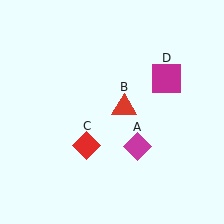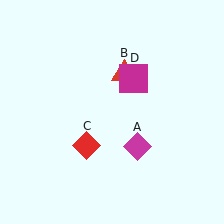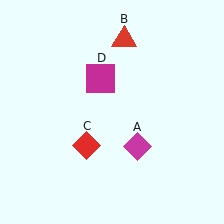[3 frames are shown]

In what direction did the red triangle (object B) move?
The red triangle (object B) moved up.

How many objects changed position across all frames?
2 objects changed position: red triangle (object B), magenta square (object D).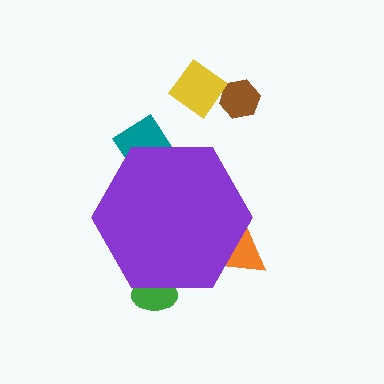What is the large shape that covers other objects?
A purple hexagon.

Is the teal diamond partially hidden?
Yes, the teal diamond is partially hidden behind the purple hexagon.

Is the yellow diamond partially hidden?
No, the yellow diamond is fully visible.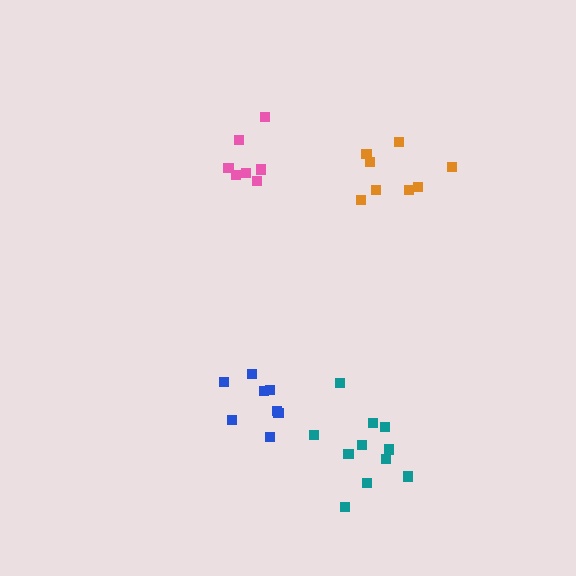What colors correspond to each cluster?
The clusters are colored: blue, orange, pink, teal.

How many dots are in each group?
Group 1: 8 dots, Group 2: 8 dots, Group 3: 7 dots, Group 4: 11 dots (34 total).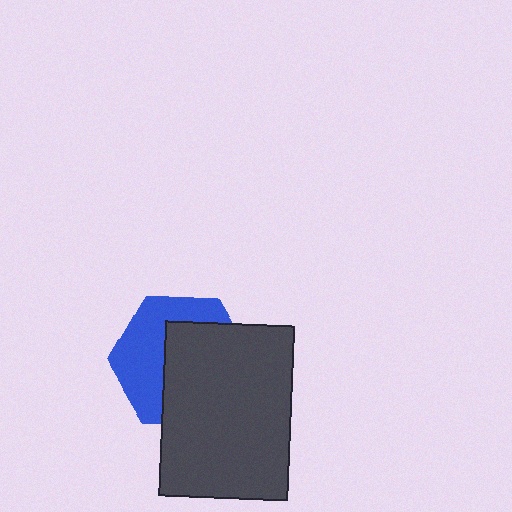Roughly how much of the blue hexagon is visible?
A small part of it is visible (roughly 45%).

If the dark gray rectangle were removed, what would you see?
You would see the complete blue hexagon.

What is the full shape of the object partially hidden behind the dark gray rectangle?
The partially hidden object is a blue hexagon.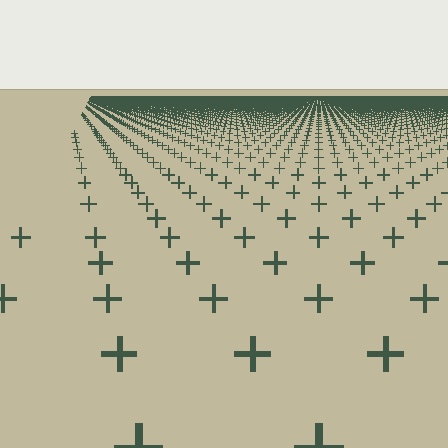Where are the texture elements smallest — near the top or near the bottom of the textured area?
Near the top.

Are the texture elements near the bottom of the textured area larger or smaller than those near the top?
Larger. Near the bottom, elements are closer to the viewer and appear at a bigger on-screen size.